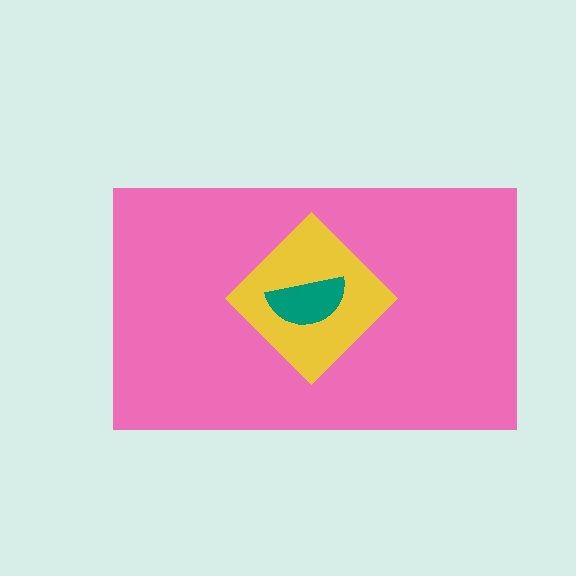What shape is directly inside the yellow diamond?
The teal semicircle.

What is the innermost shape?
The teal semicircle.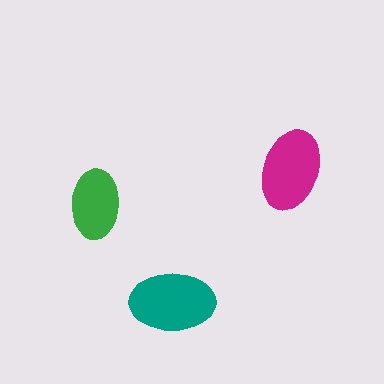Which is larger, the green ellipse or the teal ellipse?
The teal one.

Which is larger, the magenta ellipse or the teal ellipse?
The teal one.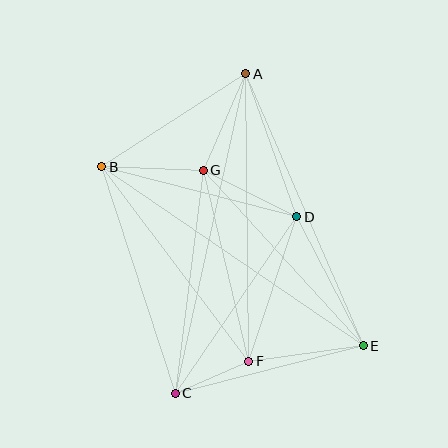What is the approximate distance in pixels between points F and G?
The distance between F and G is approximately 197 pixels.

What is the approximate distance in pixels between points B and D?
The distance between B and D is approximately 201 pixels.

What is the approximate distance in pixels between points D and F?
The distance between D and F is approximately 152 pixels.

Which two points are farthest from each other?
Points A and C are farthest from each other.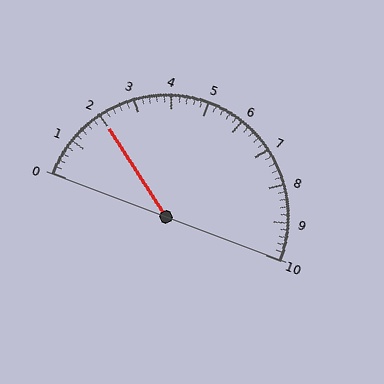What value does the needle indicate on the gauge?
The needle indicates approximately 2.0.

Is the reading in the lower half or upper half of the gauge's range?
The reading is in the lower half of the range (0 to 10).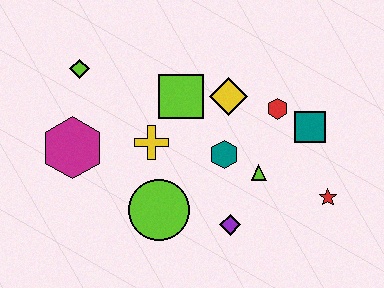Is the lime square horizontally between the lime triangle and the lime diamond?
Yes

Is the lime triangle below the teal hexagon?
Yes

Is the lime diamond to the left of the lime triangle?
Yes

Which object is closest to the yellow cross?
The lime square is closest to the yellow cross.